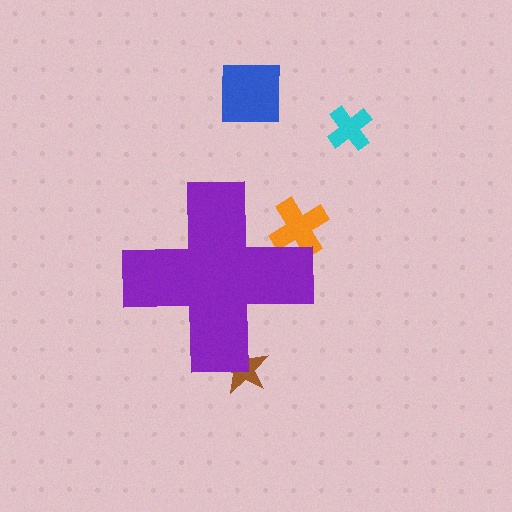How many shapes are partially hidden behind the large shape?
2 shapes are partially hidden.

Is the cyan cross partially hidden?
No, the cyan cross is fully visible.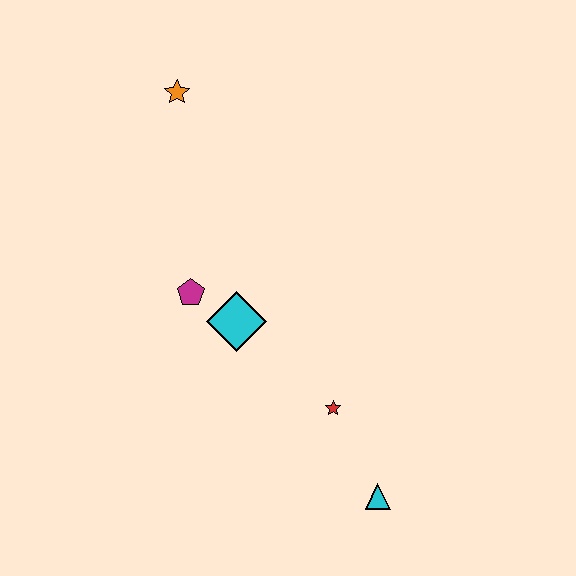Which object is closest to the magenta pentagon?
The cyan diamond is closest to the magenta pentagon.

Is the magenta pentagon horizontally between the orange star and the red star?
Yes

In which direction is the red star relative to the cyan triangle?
The red star is above the cyan triangle.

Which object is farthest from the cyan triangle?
The orange star is farthest from the cyan triangle.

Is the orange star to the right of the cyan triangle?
No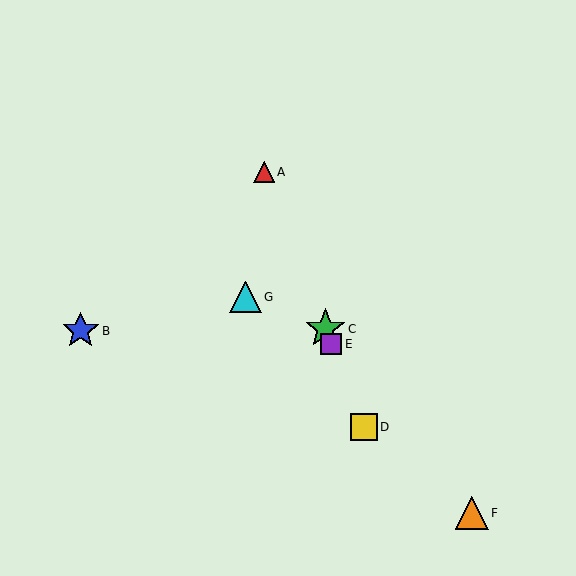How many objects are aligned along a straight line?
4 objects (A, C, D, E) are aligned along a straight line.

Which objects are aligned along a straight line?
Objects A, C, D, E are aligned along a straight line.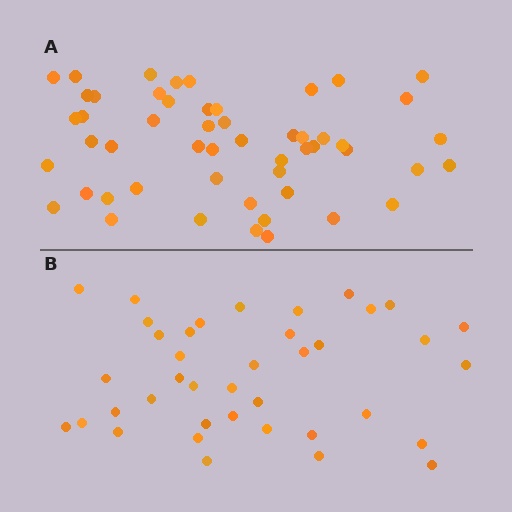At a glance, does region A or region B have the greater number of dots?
Region A (the top region) has more dots.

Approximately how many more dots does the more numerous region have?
Region A has approximately 15 more dots than region B.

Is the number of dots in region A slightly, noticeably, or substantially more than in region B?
Region A has noticeably more, but not dramatically so. The ratio is roughly 1.3 to 1.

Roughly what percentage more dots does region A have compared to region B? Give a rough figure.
About 35% more.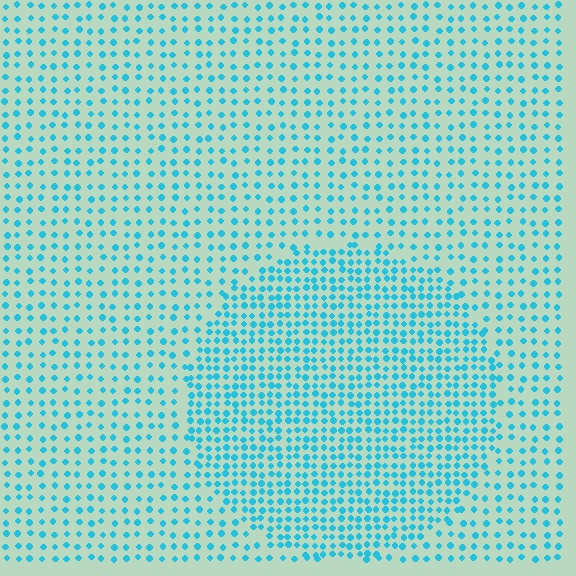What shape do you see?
I see a circle.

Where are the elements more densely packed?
The elements are more densely packed inside the circle boundary.